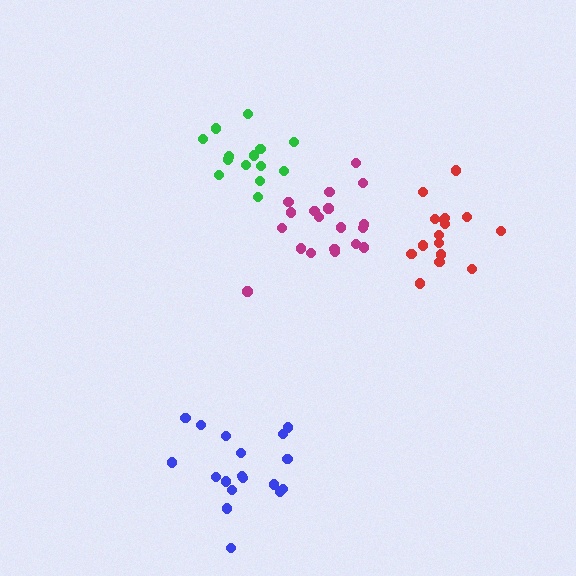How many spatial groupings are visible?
There are 4 spatial groupings.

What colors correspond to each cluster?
The clusters are colored: magenta, blue, green, red.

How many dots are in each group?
Group 1: 19 dots, Group 2: 18 dots, Group 3: 14 dots, Group 4: 16 dots (67 total).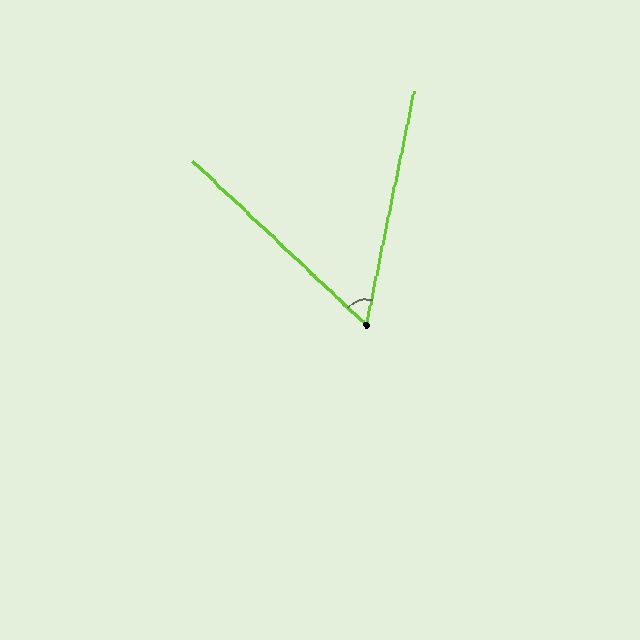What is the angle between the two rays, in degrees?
Approximately 58 degrees.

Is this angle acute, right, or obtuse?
It is acute.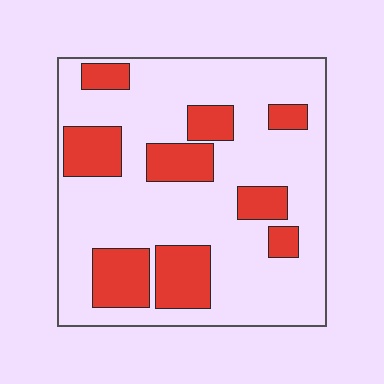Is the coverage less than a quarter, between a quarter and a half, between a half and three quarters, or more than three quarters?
Between a quarter and a half.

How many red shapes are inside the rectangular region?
9.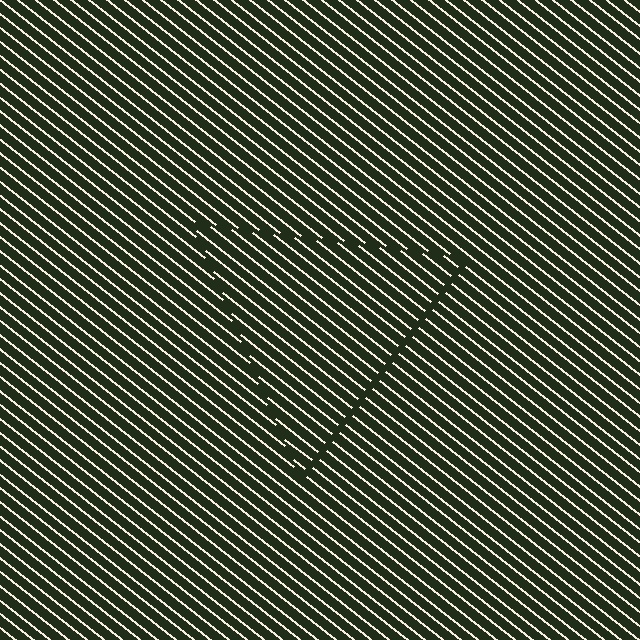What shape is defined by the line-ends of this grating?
An illusory triangle. The interior of the shape contains the same grating, shifted by half a period — the contour is defined by the phase discontinuity where line-ends from the inner and outer gratings abut.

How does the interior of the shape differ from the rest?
The interior of the shape contains the same grating, shifted by half a period — the contour is defined by the phase discontinuity where line-ends from the inner and outer gratings abut.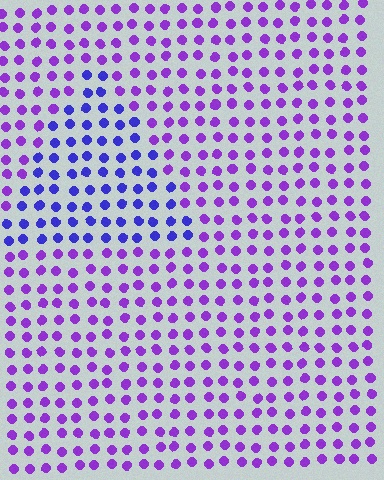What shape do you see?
I see a triangle.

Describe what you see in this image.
The image is filled with small purple elements in a uniform arrangement. A triangle-shaped region is visible where the elements are tinted to a slightly different hue, forming a subtle color boundary.